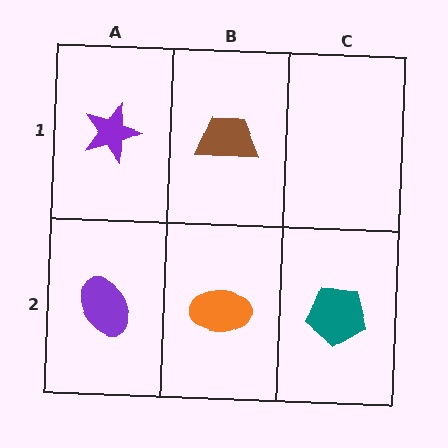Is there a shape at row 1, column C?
No, that cell is empty.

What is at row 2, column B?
An orange ellipse.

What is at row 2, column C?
A teal pentagon.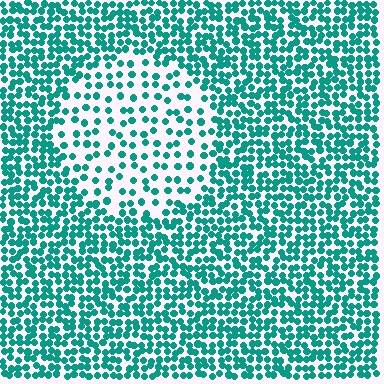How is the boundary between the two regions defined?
The boundary is defined by a change in element density (approximately 2.2x ratio). All elements are the same color, size, and shape.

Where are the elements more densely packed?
The elements are more densely packed outside the circle boundary.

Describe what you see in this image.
The image contains small teal elements arranged at two different densities. A circle-shaped region is visible where the elements are less densely packed than the surrounding area.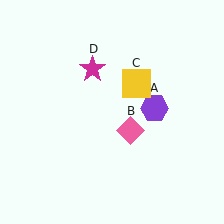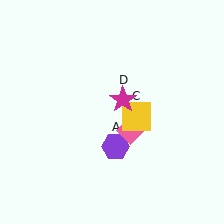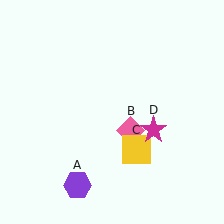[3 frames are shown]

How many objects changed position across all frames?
3 objects changed position: purple hexagon (object A), yellow square (object C), magenta star (object D).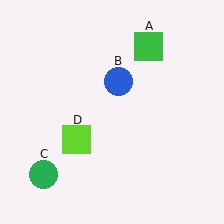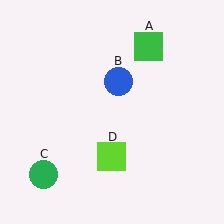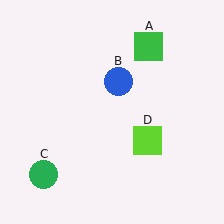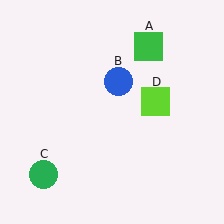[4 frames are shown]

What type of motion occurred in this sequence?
The lime square (object D) rotated counterclockwise around the center of the scene.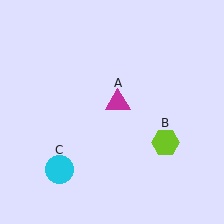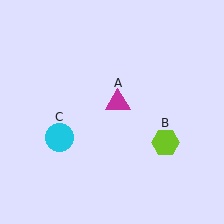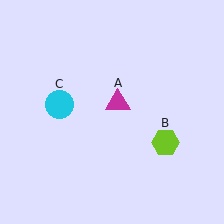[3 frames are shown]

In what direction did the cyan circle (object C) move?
The cyan circle (object C) moved up.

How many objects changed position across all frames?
1 object changed position: cyan circle (object C).